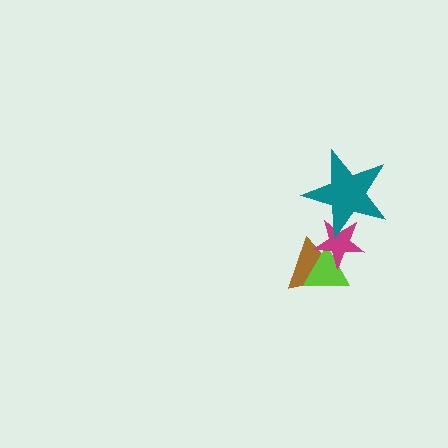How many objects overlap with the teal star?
1 object overlaps with the teal star.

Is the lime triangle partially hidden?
Yes, it is partially covered by another shape.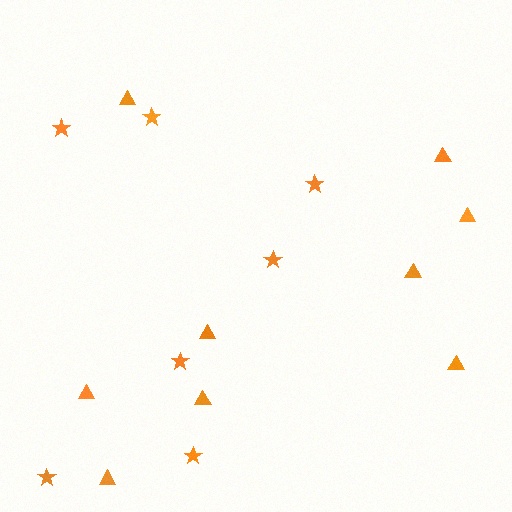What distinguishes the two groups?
There are 2 groups: one group of stars (7) and one group of triangles (9).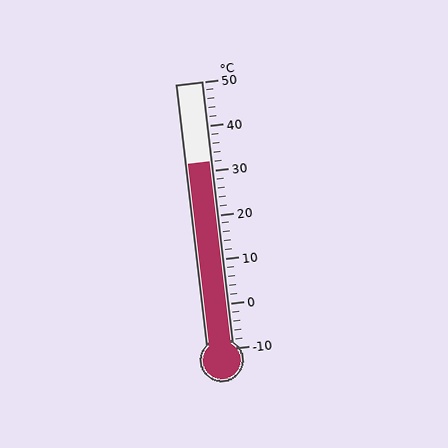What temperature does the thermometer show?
The thermometer shows approximately 32°C.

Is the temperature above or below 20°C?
The temperature is above 20°C.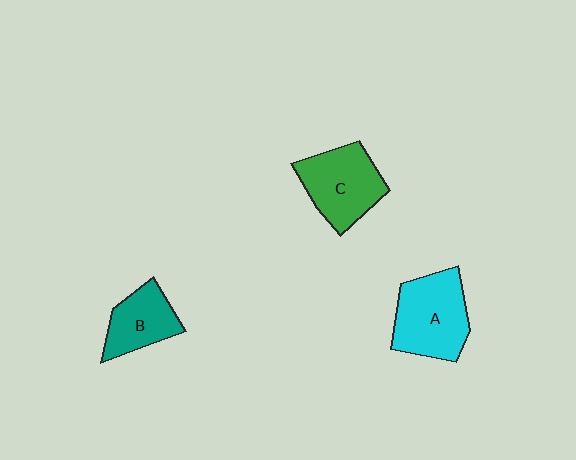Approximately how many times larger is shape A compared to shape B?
Approximately 1.5 times.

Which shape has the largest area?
Shape A (cyan).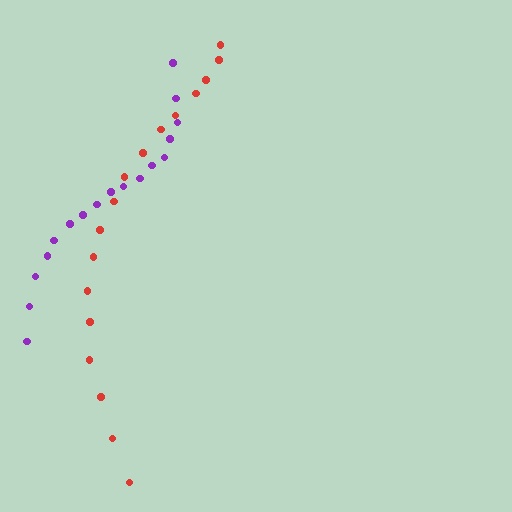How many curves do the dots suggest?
There are 2 distinct paths.